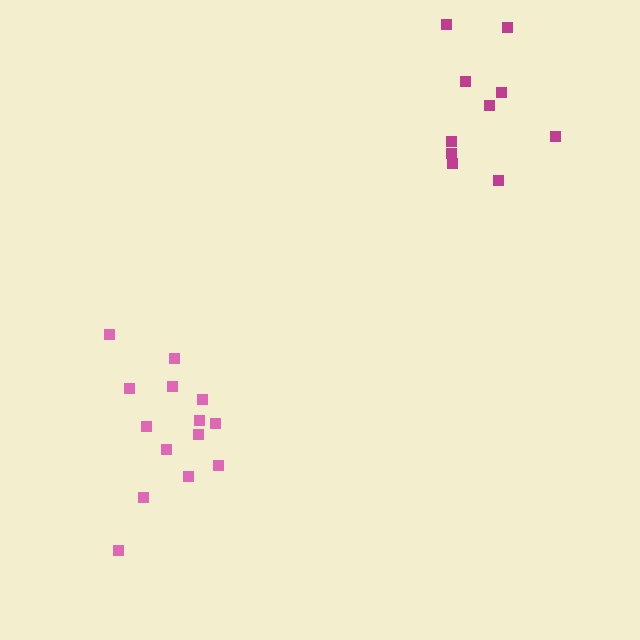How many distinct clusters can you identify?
There are 2 distinct clusters.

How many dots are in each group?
Group 1: 10 dots, Group 2: 14 dots (24 total).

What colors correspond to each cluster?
The clusters are colored: magenta, pink.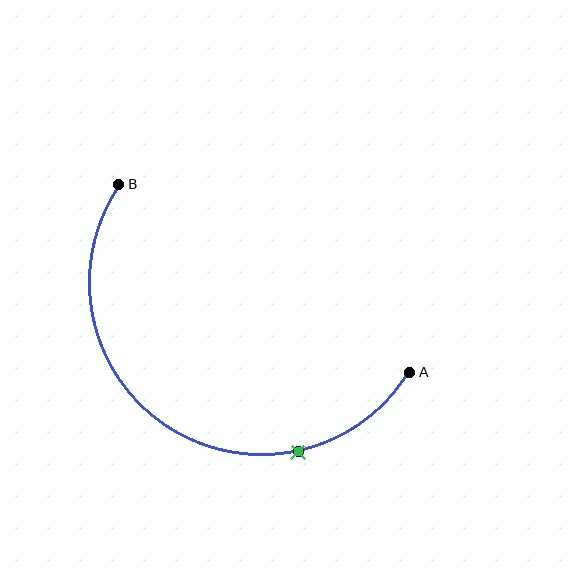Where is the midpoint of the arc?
The arc midpoint is the point on the curve farthest from the straight line joining A and B. It sits below that line.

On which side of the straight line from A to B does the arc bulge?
The arc bulges below the straight line connecting A and B.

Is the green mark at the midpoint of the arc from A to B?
No. The green mark lies on the arc but is closer to endpoint A. The arc midpoint would be at the point on the curve equidistant along the arc from both A and B.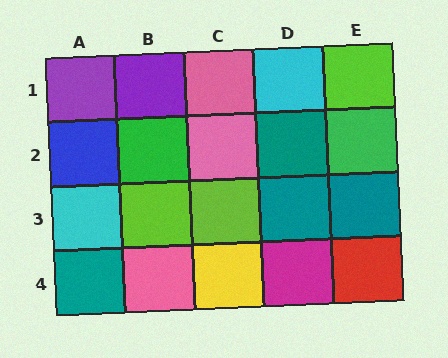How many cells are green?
2 cells are green.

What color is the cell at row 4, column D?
Magenta.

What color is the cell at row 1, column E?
Lime.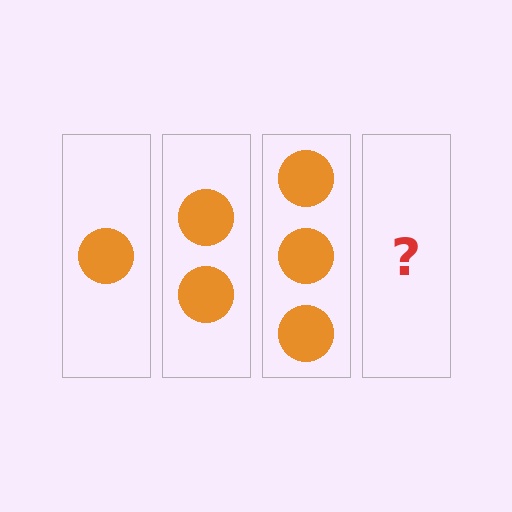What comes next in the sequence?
The next element should be 4 circles.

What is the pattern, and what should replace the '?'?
The pattern is that each step adds one more circle. The '?' should be 4 circles.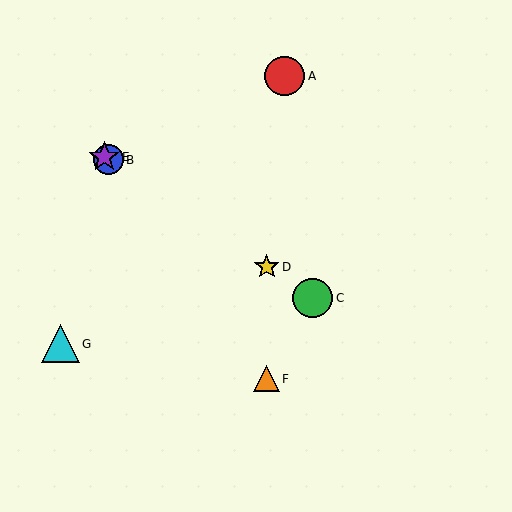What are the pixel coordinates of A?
Object A is at (285, 76).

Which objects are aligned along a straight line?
Objects B, C, D, E are aligned along a straight line.